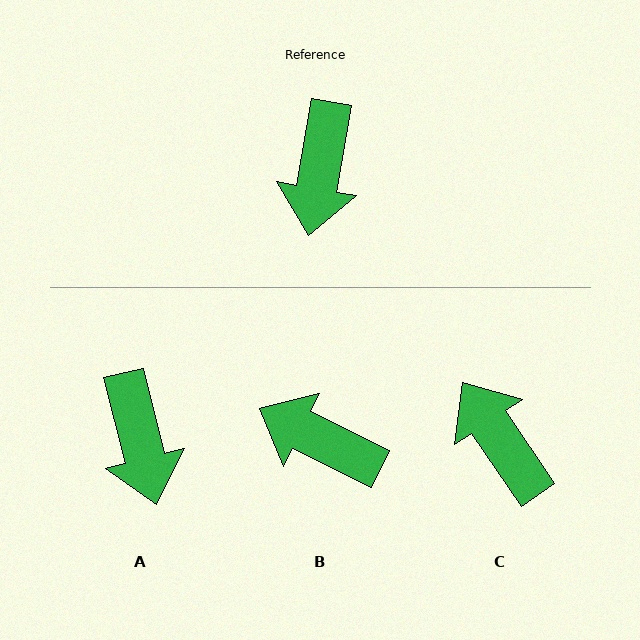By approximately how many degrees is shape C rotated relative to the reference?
Approximately 136 degrees clockwise.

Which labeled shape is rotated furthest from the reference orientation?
C, about 136 degrees away.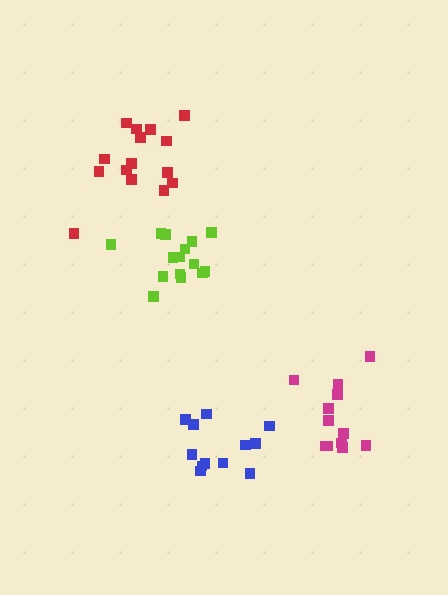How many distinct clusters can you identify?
There are 4 distinct clusters.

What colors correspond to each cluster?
The clusters are colored: magenta, red, lime, blue.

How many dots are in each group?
Group 1: 12 dots, Group 2: 15 dots, Group 3: 15 dots, Group 4: 12 dots (54 total).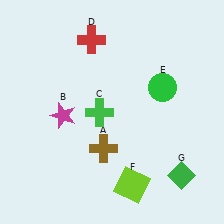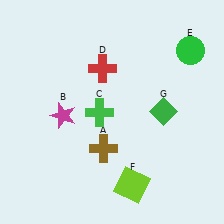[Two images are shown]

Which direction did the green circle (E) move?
The green circle (E) moved up.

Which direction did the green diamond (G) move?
The green diamond (G) moved up.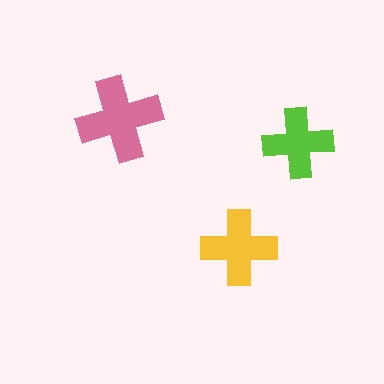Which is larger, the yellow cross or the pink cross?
The pink one.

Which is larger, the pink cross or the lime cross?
The pink one.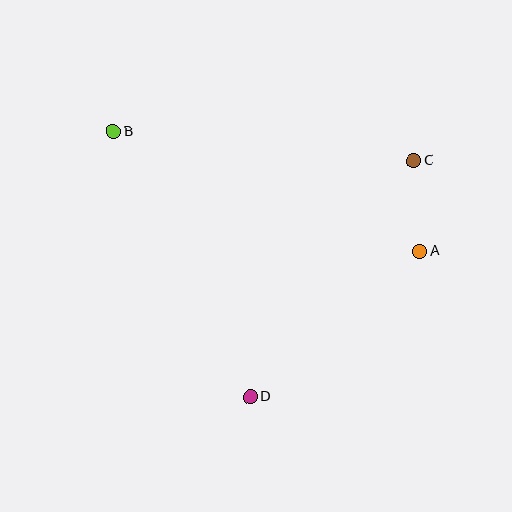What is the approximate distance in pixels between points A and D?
The distance between A and D is approximately 223 pixels.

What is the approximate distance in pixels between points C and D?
The distance between C and D is approximately 287 pixels.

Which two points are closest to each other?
Points A and C are closest to each other.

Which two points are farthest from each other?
Points A and B are farthest from each other.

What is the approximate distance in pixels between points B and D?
The distance between B and D is approximately 298 pixels.